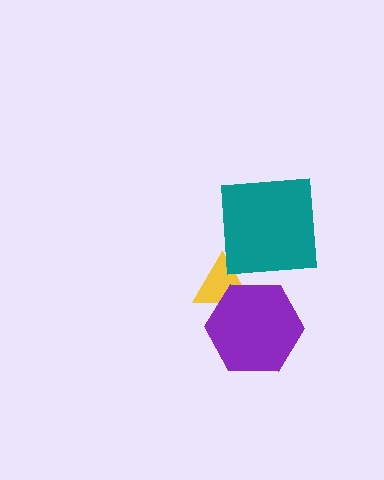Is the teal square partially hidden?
No, no other shape covers it.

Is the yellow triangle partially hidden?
Yes, it is partially covered by another shape.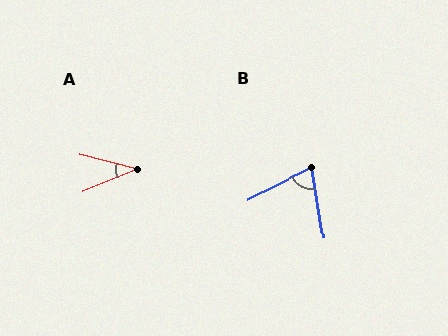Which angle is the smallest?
A, at approximately 37 degrees.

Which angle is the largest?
B, at approximately 73 degrees.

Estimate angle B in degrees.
Approximately 73 degrees.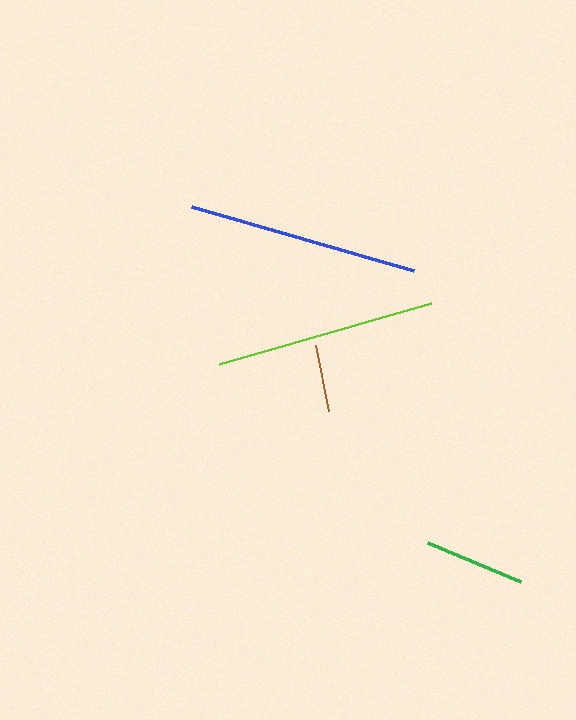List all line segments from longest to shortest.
From longest to shortest: blue, lime, green, brown.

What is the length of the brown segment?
The brown segment is approximately 67 pixels long.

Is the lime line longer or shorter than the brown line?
The lime line is longer than the brown line.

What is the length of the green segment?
The green segment is approximately 100 pixels long.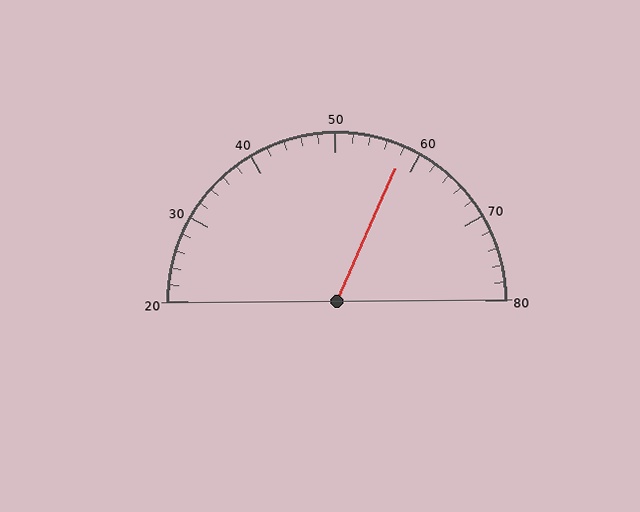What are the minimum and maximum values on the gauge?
The gauge ranges from 20 to 80.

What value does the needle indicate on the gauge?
The needle indicates approximately 58.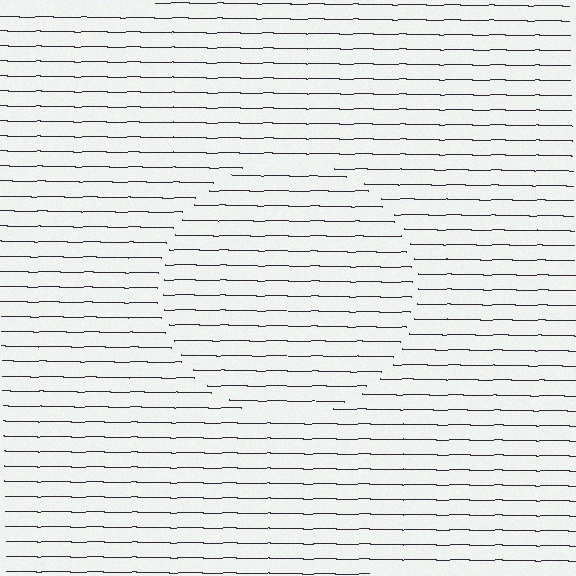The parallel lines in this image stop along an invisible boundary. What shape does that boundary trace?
An illusory circle. The interior of the shape contains the same grating, shifted by half a period — the contour is defined by the phase discontinuity where line-ends from the inner and outer gratings abut.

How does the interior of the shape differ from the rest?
The interior of the shape contains the same grating, shifted by half a period — the contour is defined by the phase discontinuity where line-ends from the inner and outer gratings abut.